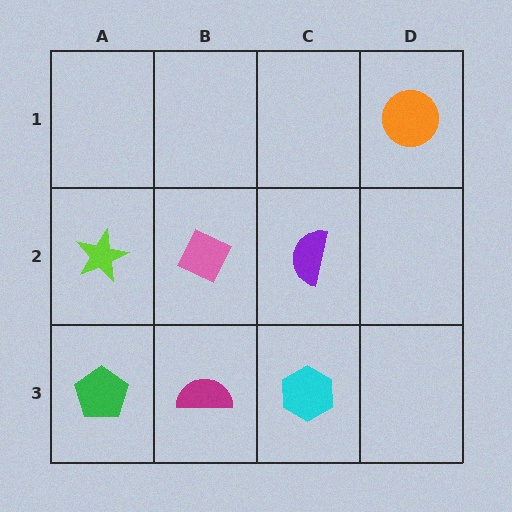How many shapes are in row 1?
1 shape.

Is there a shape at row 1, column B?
No, that cell is empty.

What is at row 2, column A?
A lime star.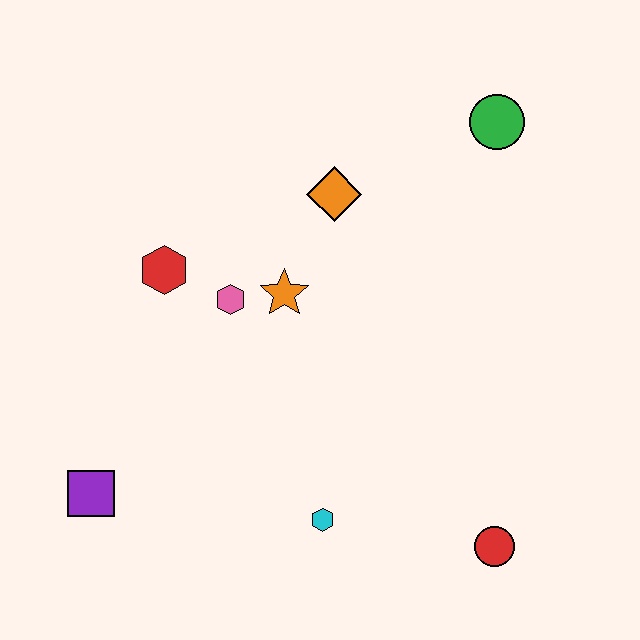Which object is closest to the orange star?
The pink hexagon is closest to the orange star.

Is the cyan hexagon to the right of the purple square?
Yes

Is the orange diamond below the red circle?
No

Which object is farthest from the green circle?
The purple square is farthest from the green circle.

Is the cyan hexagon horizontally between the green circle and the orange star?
Yes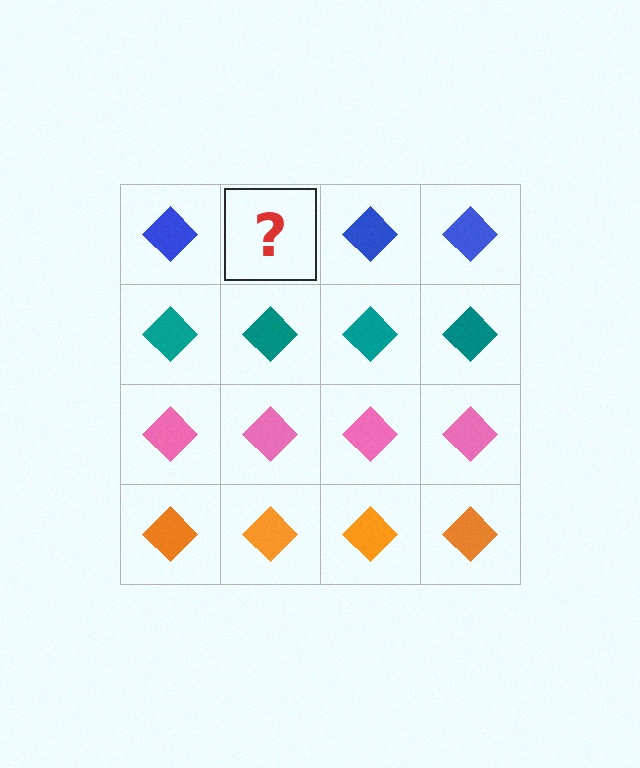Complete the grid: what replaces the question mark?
The question mark should be replaced with a blue diamond.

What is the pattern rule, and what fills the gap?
The rule is that each row has a consistent color. The gap should be filled with a blue diamond.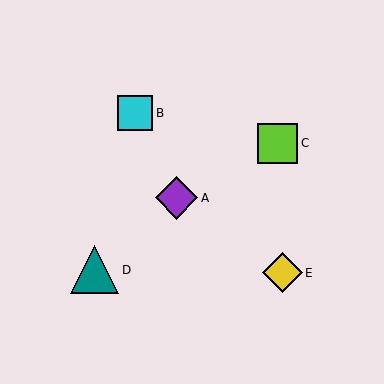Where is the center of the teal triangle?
The center of the teal triangle is at (95, 270).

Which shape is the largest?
The teal triangle (labeled D) is the largest.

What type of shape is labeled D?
Shape D is a teal triangle.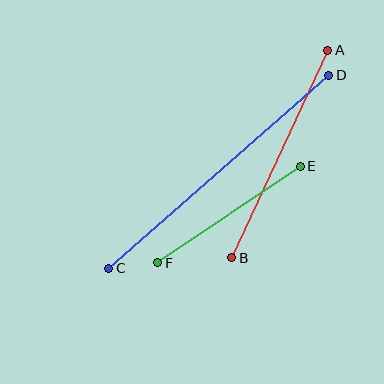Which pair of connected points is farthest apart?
Points C and D are farthest apart.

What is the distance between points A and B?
The distance is approximately 229 pixels.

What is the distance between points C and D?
The distance is approximately 293 pixels.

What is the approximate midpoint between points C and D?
The midpoint is at approximately (219, 172) pixels.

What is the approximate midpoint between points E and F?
The midpoint is at approximately (229, 215) pixels.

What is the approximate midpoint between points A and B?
The midpoint is at approximately (280, 154) pixels.